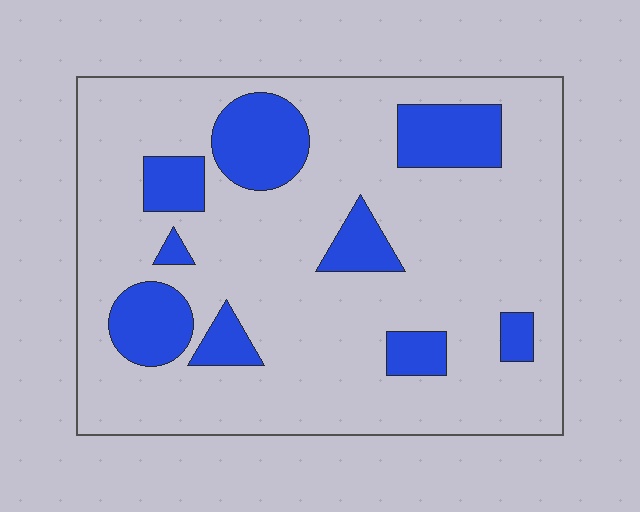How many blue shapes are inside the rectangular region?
9.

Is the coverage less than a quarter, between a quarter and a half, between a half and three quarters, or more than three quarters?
Less than a quarter.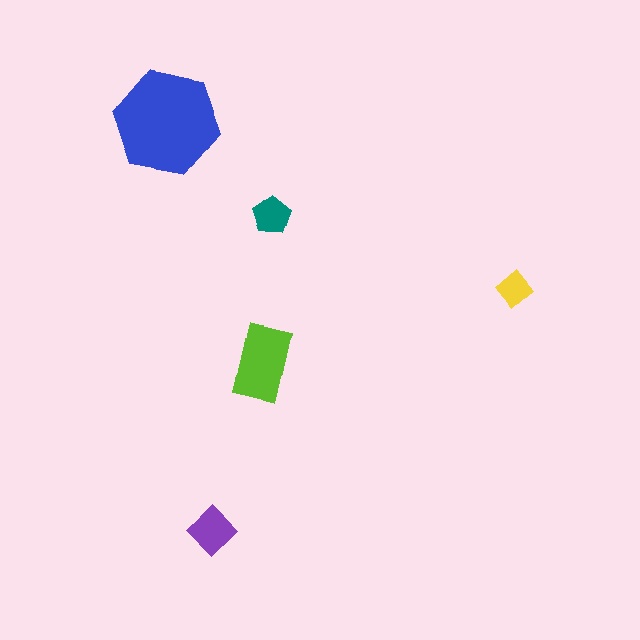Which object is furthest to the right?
The yellow diamond is rightmost.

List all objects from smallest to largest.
The yellow diamond, the teal pentagon, the purple diamond, the lime rectangle, the blue hexagon.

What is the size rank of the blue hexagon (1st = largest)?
1st.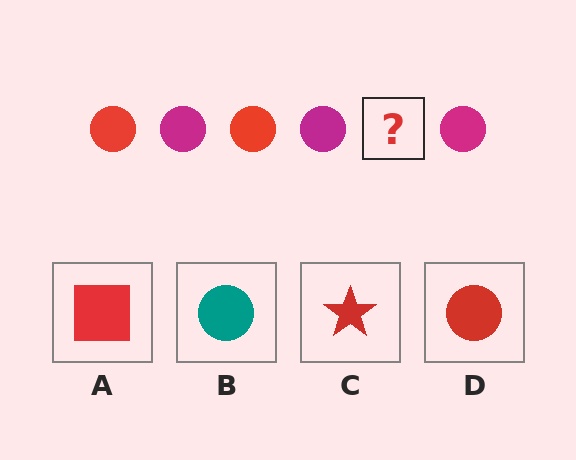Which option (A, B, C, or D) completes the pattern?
D.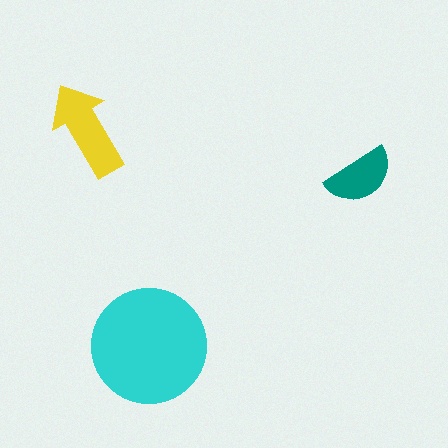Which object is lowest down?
The cyan circle is bottommost.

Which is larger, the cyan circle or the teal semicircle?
The cyan circle.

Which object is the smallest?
The teal semicircle.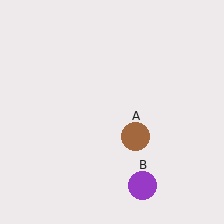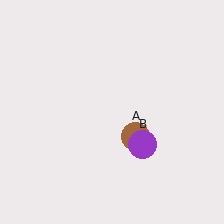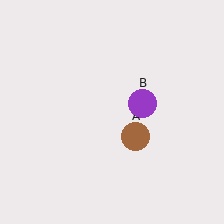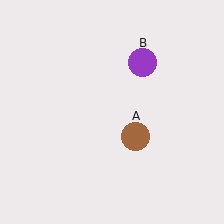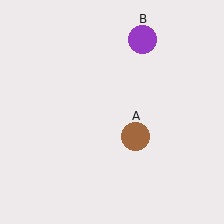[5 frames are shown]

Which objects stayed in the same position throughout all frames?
Brown circle (object A) remained stationary.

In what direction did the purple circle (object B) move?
The purple circle (object B) moved up.